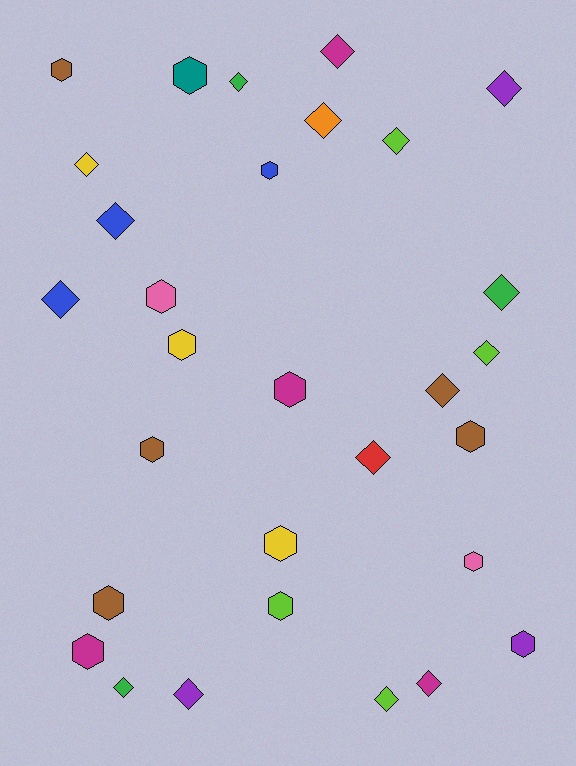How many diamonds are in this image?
There are 16 diamonds.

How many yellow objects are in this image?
There are 3 yellow objects.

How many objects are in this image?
There are 30 objects.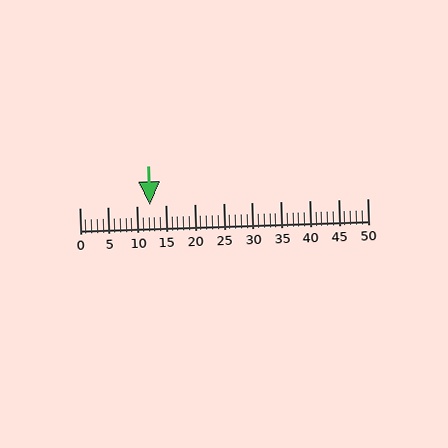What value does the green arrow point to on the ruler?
The green arrow points to approximately 12.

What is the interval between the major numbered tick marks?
The major tick marks are spaced 5 units apart.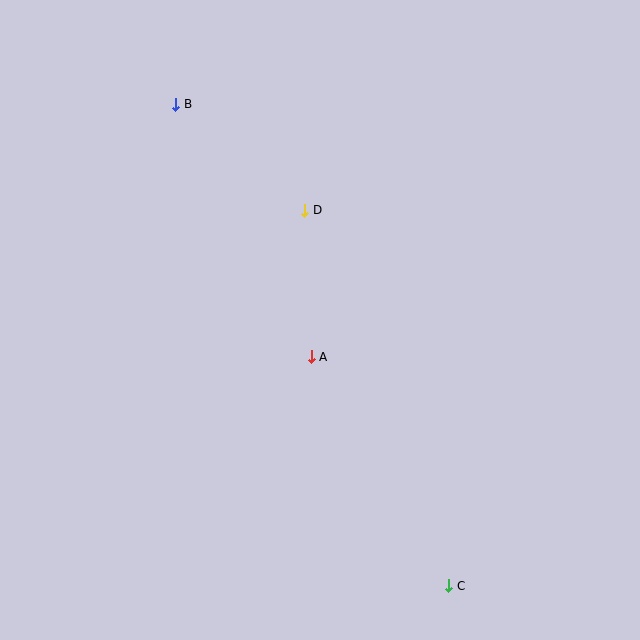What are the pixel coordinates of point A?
Point A is at (311, 357).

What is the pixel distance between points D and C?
The distance between D and C is 402 pixels.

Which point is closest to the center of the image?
Point A at (311, 357) is closest to the center.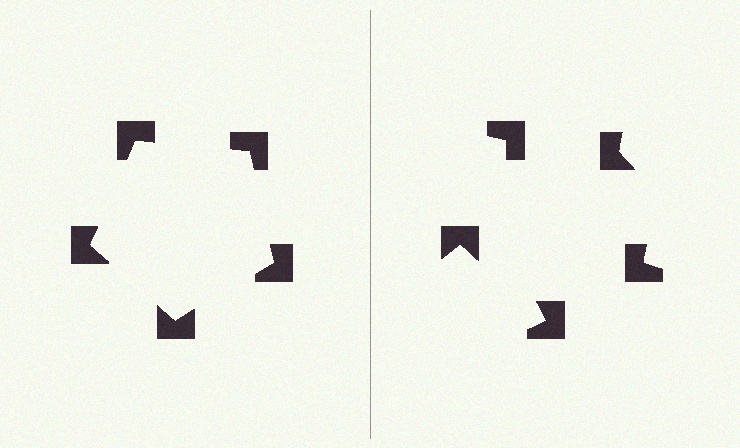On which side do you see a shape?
An illusory pentagon appears on the left side. On the right side the wedge cuts are rotated, so no coherent shape forms.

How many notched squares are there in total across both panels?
10 — 5 on each side.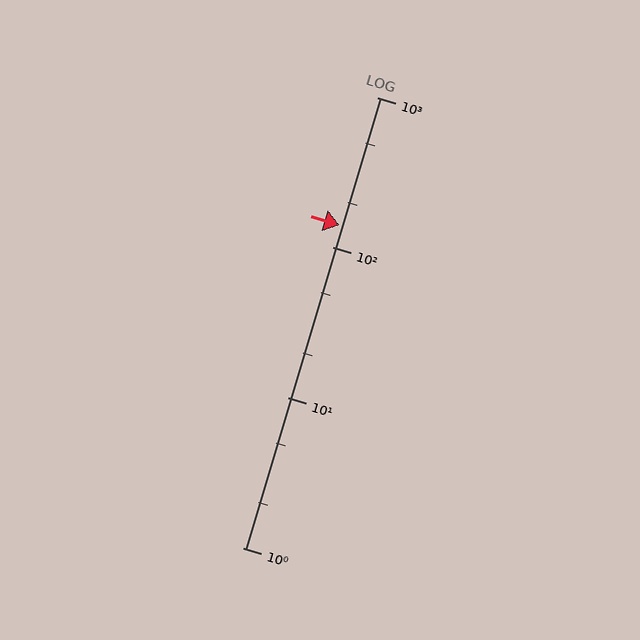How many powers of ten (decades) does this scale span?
The scale spans 3 decades, from 1 to 1000.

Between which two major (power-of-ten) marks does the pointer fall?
The pointer is between 100 and 1000.